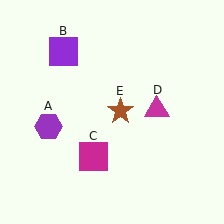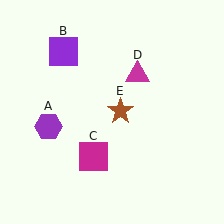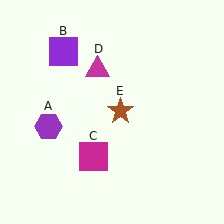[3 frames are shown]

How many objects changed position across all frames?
1 object changed position: magenta triangle (object D).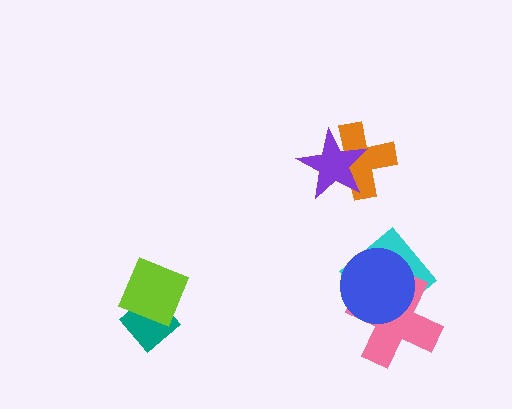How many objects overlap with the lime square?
1 object overlaps with the lime square.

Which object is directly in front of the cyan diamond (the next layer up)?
The pink cross is directly in front of the cyan diamond.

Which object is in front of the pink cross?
The blue circle is in front of the pink cross.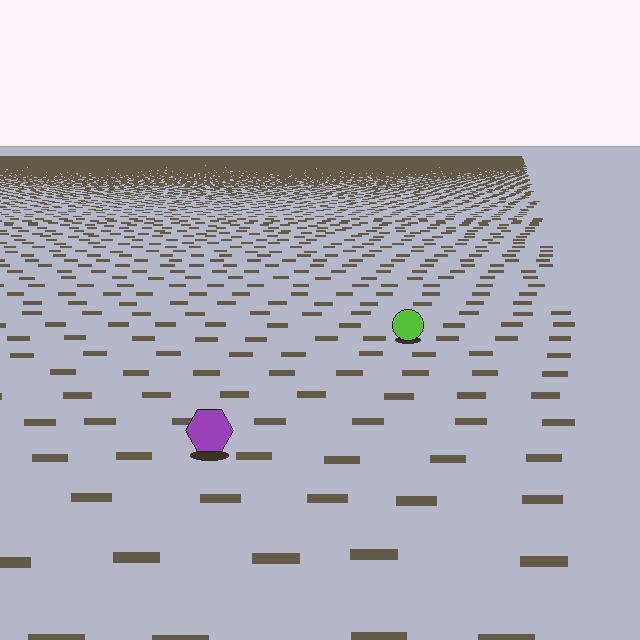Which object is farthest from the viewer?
The lime circle is farthest from the viewer. It appears smaller and the ground texture around it is denser.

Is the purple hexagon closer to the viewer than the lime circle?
Yes. The purple hexagon is closer — you can tell from the texture gradient: the ground texture is coarser near it.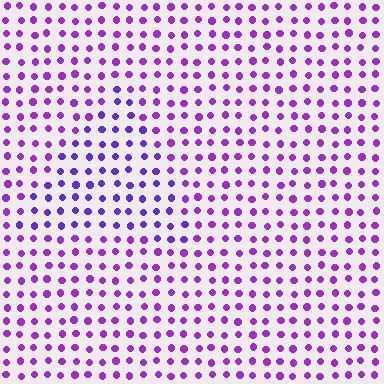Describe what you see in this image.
The image is filled with small purple elements in a uniform arrangement. A triangle-shaped region is visible where the elements are tinted to a slightly different hue, forming a subtle color boundary.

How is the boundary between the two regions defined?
The boundary is defined purely by a slight shift in hue (about 24 degrees). Spacing, size, and orientation are identical on both sides.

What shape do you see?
I see a triangle.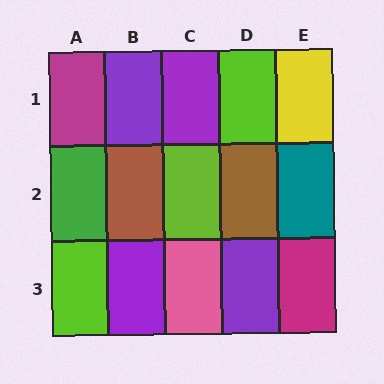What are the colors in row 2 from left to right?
Green, brown, lime, brown, teal.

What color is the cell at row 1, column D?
Lime.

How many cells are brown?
2 cells are brown.